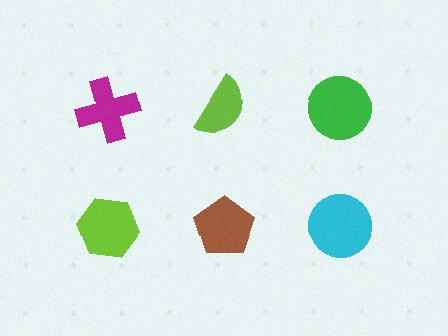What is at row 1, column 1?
A magenta cross.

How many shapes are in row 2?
3 shapes.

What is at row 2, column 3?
A cyan circle.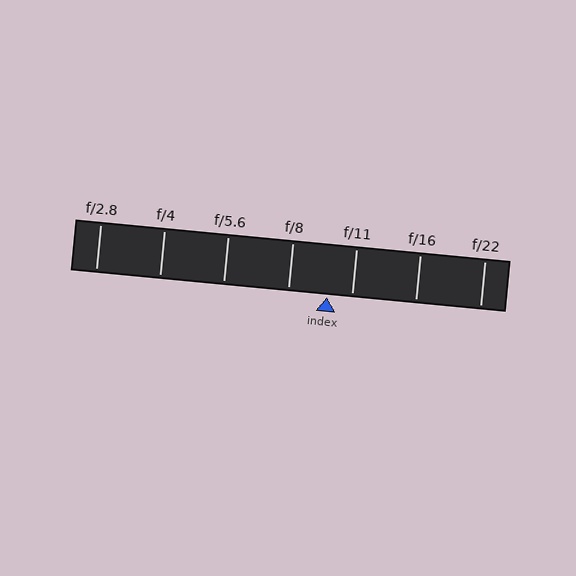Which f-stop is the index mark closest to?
The index mark is closest to f/11.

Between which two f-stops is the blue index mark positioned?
The index mark is between f/8 and f/11.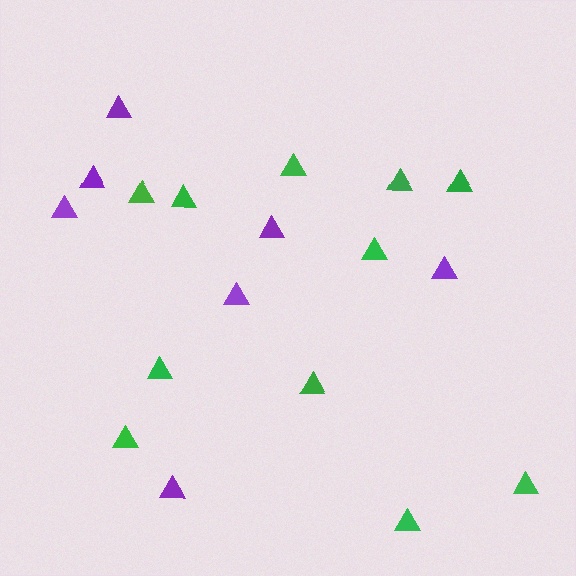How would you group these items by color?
There are 2 groups: one group of purple triangles (7) and one group of green triangles (11).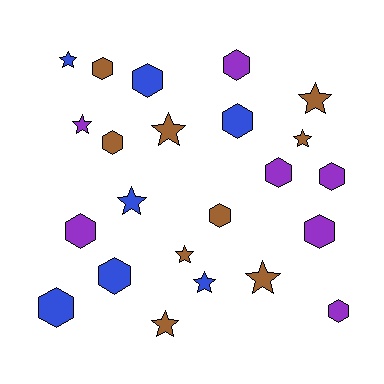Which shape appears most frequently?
Hexagon, with 13 objects.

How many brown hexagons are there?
There are 3 brown hexagons.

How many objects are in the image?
There are 23 objects.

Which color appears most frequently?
Brown, with 9 objects.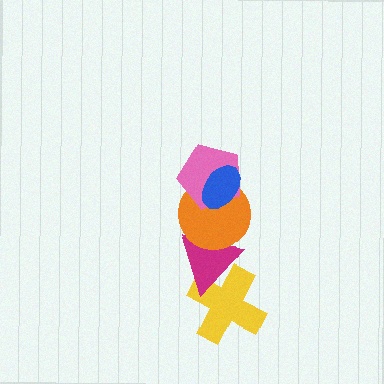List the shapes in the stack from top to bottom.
From top to bottom: the blue ellipse, the pink pentagon, the orange circle, the magenta triangle, the yellow cross.